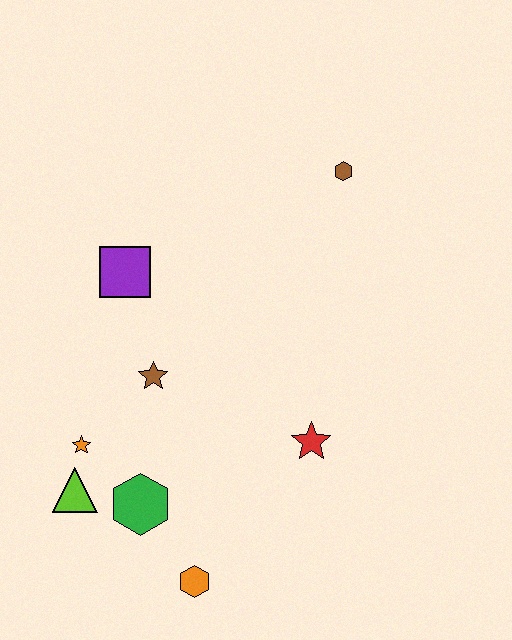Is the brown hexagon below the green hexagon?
No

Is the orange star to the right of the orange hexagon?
No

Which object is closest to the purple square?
The brown star is closest to the purple square.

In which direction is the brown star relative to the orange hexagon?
The brown star is above the orange hexagon.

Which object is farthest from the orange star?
The brown hexagon is farthest from the orange star.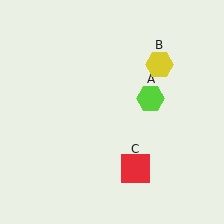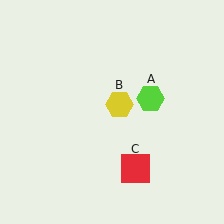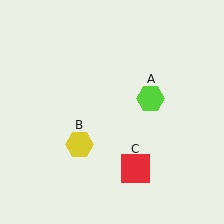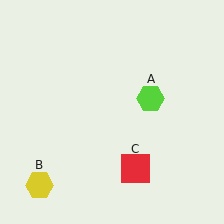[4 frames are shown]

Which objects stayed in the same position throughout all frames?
Lime hexagon (object A) and red square (object C) remained stationary.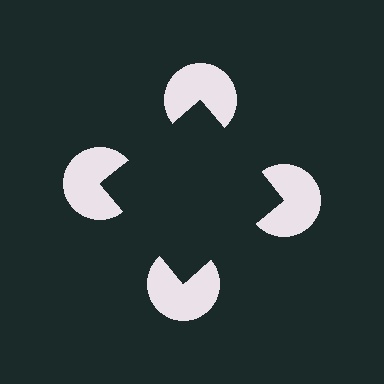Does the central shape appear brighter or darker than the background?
It typically appears slightly darker than the background, even though no actual brightness change is drawn.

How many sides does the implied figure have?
4 sides.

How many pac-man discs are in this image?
There are 4 — one at each vertex of the illusory square.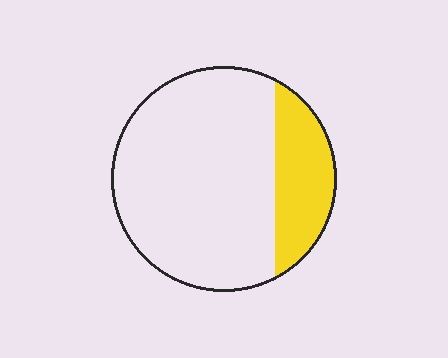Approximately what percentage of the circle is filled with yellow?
Approximately 20%.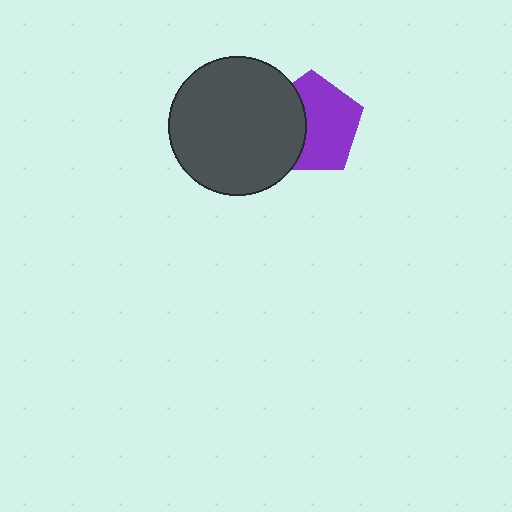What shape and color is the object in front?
The object in front is a dark gray circle.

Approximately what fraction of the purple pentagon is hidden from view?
Roughly 38% of the purple pentagon is hidden behind the dark gray circle.